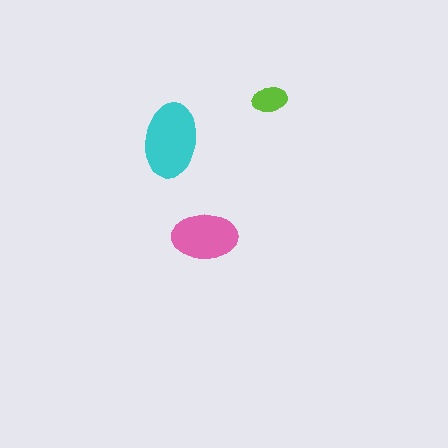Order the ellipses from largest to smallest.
the cyan one, the pink one, the lime one.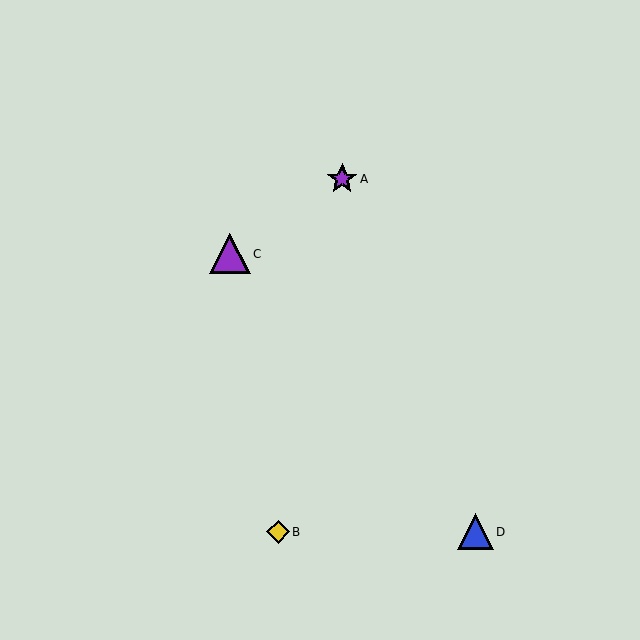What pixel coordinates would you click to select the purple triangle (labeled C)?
Click at (230, 254) to select the purple triangle C.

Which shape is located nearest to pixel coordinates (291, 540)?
The yellow diamond (labeled B) at (278, 532) is nearest to that location.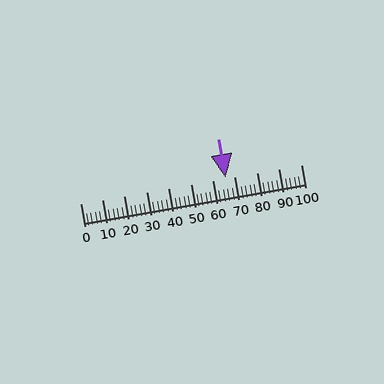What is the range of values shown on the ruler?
The ruler shows values from 0 to 100.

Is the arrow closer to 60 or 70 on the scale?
The arrow is closer to 70.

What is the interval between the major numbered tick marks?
The major tick marks are spaced 10 units apart.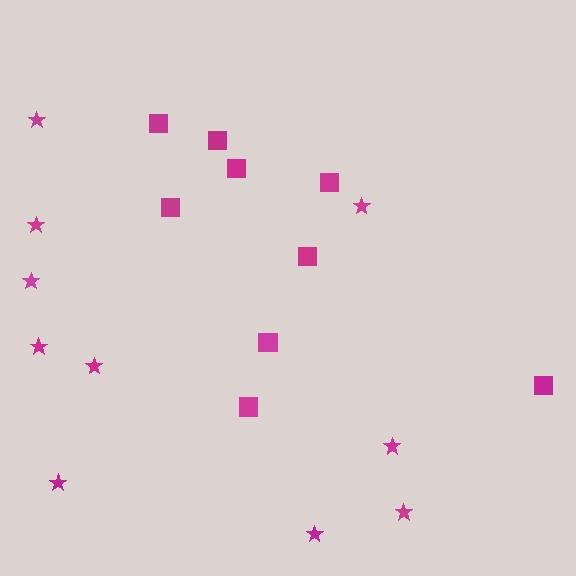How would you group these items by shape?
There are 2 groups: one group of squares (9) and one group of stars (10).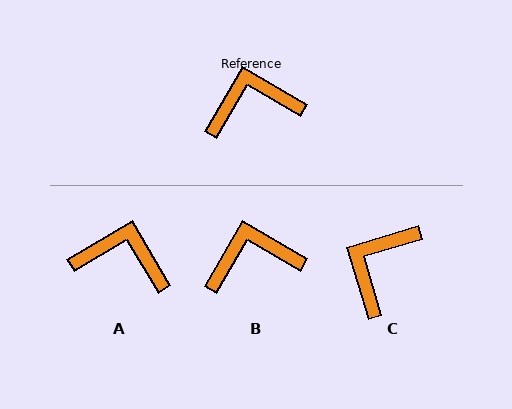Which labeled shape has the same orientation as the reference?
B.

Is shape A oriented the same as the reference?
No, it is off by about 29 degrees.